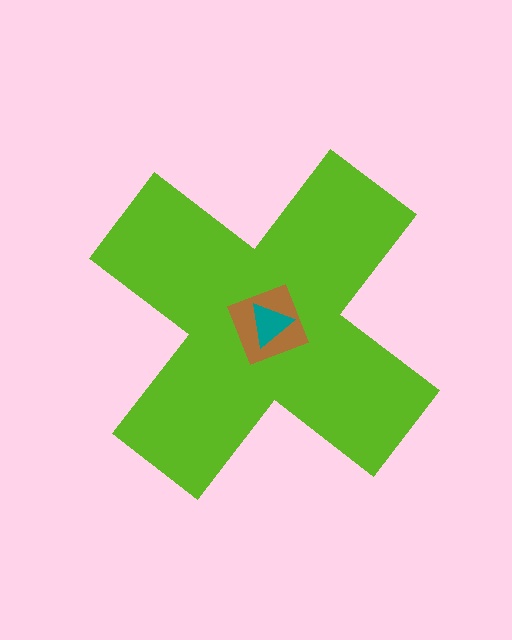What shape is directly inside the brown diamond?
The teal triangle.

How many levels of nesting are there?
3.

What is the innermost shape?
The teal triangle.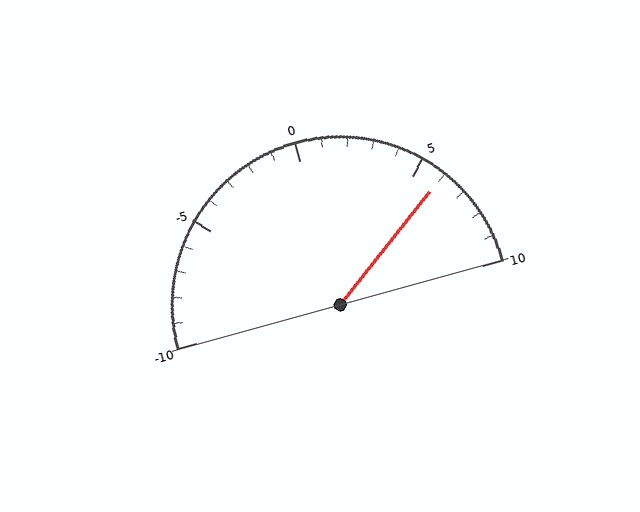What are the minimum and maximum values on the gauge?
The gauge ranges from -10 to 10.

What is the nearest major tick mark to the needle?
The nearest major tick mark is 5.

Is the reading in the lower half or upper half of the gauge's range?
The reading is in the upper half of the range (-10 to 10).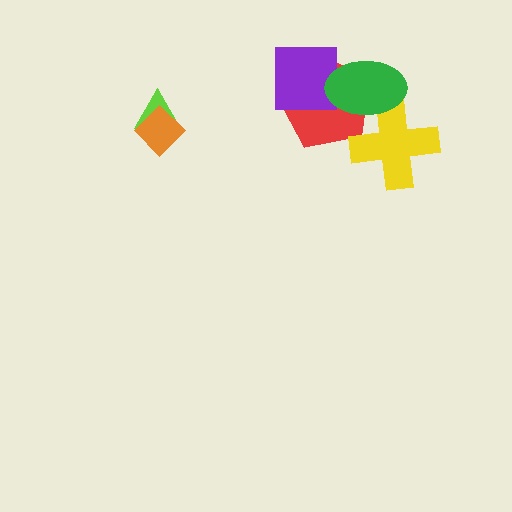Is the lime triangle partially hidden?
Yes, it is partially covered by another shape.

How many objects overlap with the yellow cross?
2 objects overlap with the yellow cross.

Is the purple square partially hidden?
Yes, it is partially covered by another shape.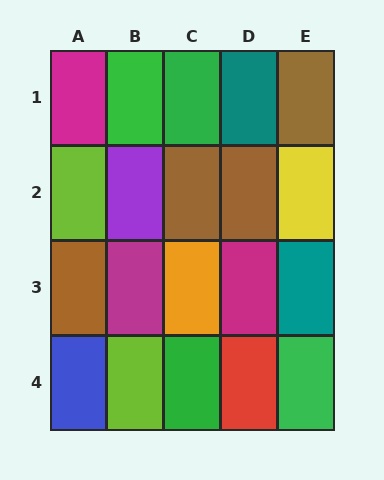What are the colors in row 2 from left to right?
Lime, purple, brown, brown, yellow.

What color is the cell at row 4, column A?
Blue.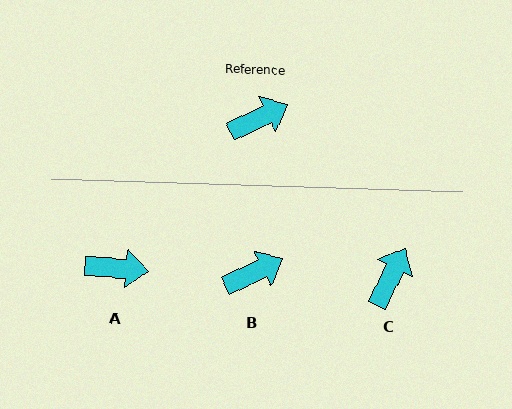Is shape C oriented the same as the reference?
No, it is off by about 38 degrees.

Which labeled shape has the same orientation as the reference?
B.